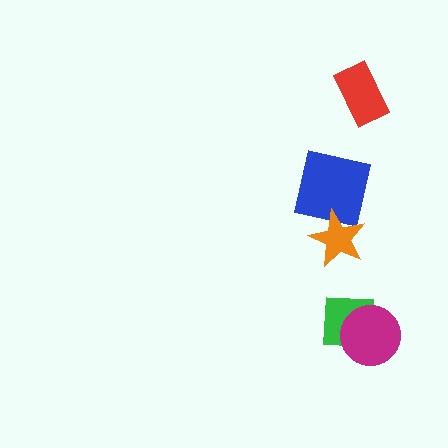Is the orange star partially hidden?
No, no other shape covers it.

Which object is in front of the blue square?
The orange star is in front of the blue square.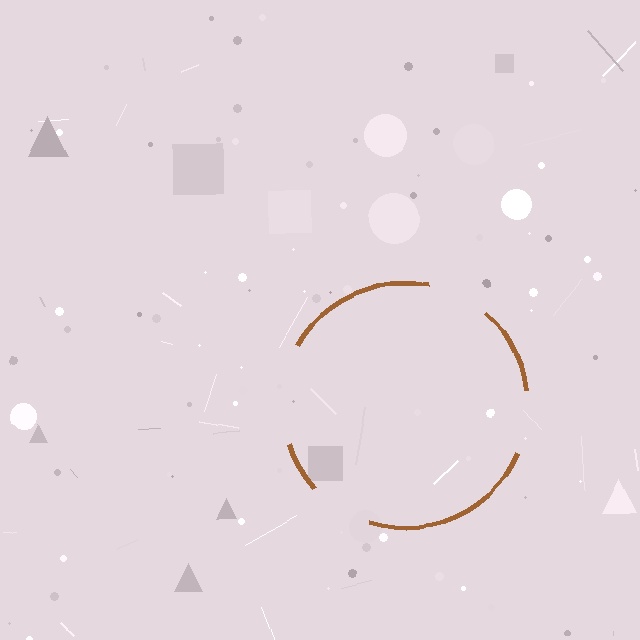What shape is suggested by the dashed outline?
The dashed outline suggests a circle.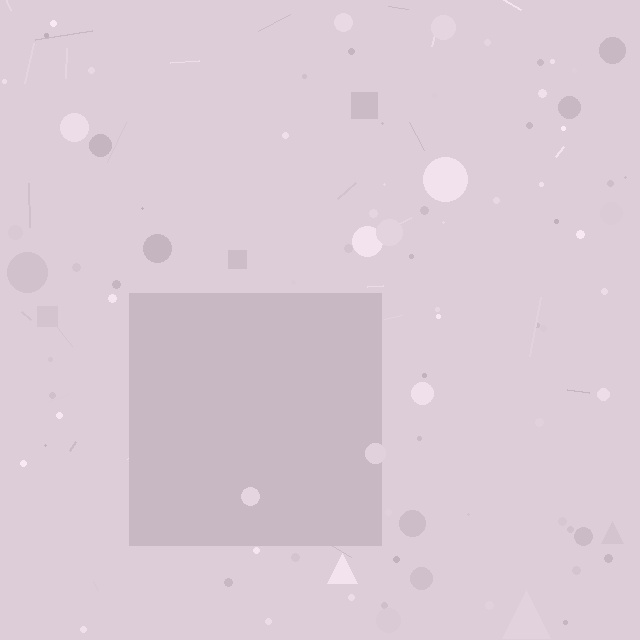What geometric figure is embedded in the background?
A square is embedded in the background.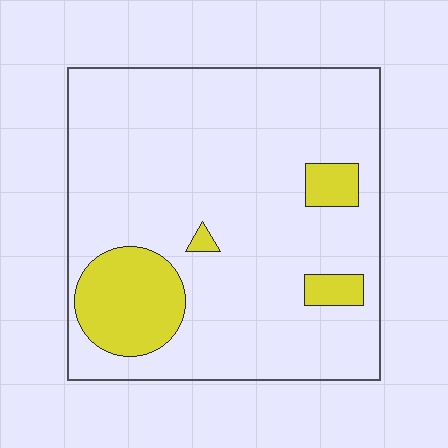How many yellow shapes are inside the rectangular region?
4.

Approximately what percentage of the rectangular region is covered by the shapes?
Approximately 15%.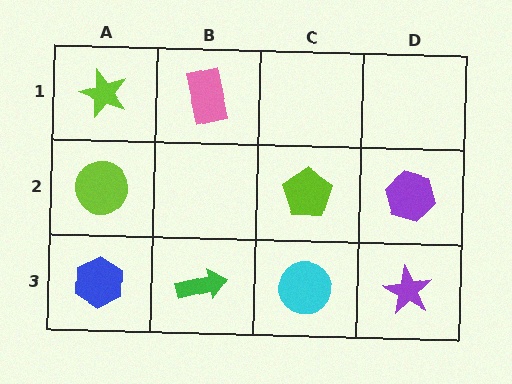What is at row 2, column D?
A purple hexagon.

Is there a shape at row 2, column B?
No, that cell is empty.